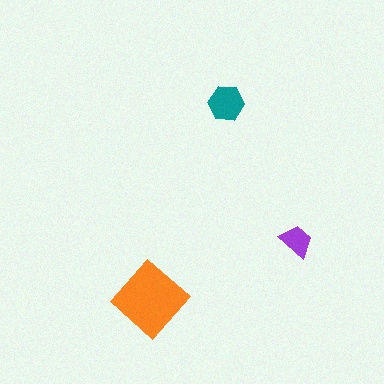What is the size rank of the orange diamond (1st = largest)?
1st.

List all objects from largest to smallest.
The orange diamond, the teal hexagon, the purple trapezoid.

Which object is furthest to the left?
The orange diamond is leftmost.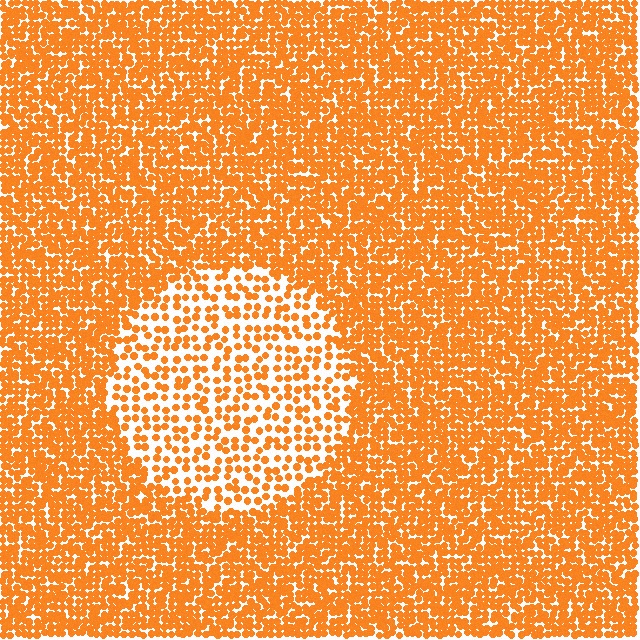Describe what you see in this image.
The image contains small orange elements arranged at two different densities. A circle-shaped region is visible where the elements are less densely packed than the surrounding area.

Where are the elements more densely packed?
The elements are more densely packed outside the circle boundary.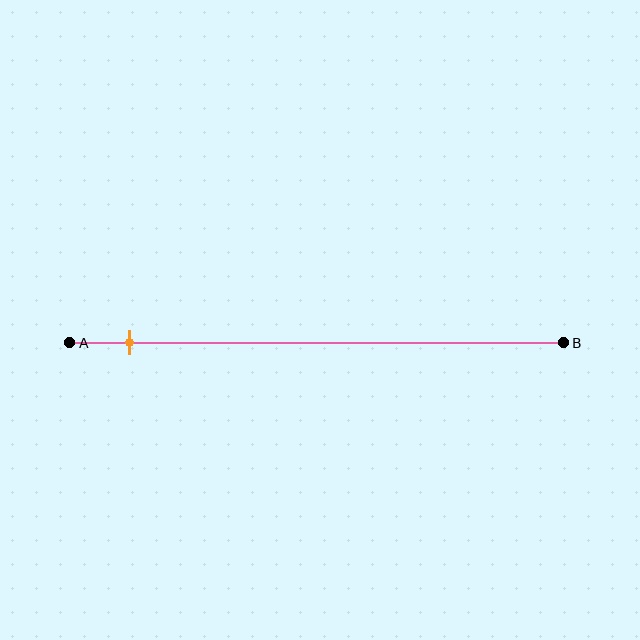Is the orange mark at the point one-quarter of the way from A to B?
No, the mark is at about 10% from A, not at the 25% one-quarter point.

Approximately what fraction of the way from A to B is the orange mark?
The orange mark is approximately 10% of the way from A to B.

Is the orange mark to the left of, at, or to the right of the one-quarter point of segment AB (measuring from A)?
The orange mark is to the left of the one-quarter point of segment AB.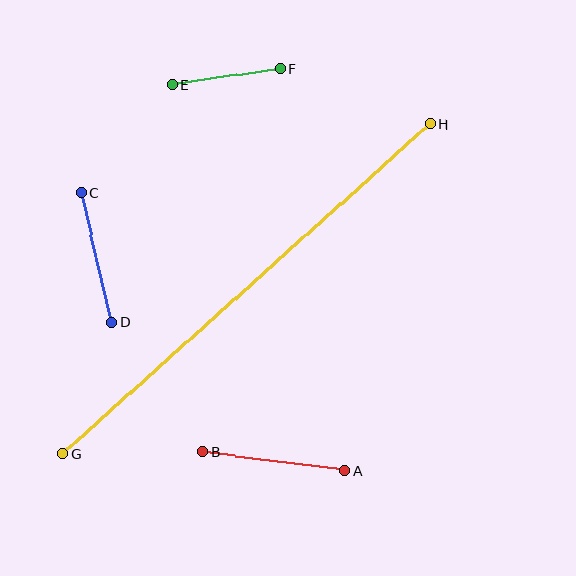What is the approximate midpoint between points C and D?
The midpoint is at approximately (96, 258) pixels.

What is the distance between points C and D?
The distance is approximately 133 pixels.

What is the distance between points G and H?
The distance is approximately 493 pixels.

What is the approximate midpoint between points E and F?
The midpoint is at approximately (226, 77) pixels.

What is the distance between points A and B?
The distance is approximately 143 pixels.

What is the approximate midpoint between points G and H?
The midpoint is at approximately (246, 289) pixels.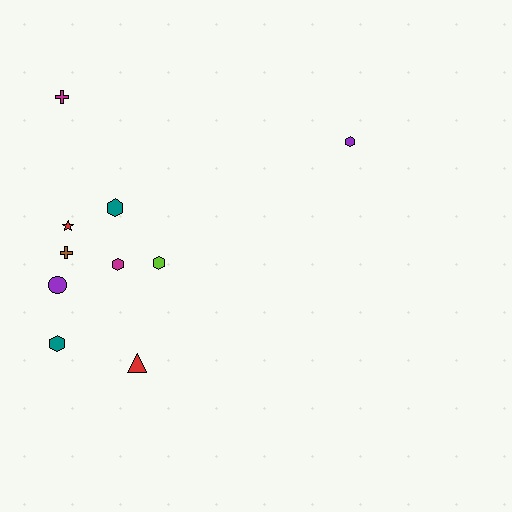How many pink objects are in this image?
There are no pink objects.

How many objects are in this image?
There are 10 objects.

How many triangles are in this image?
There is 1 triangle.